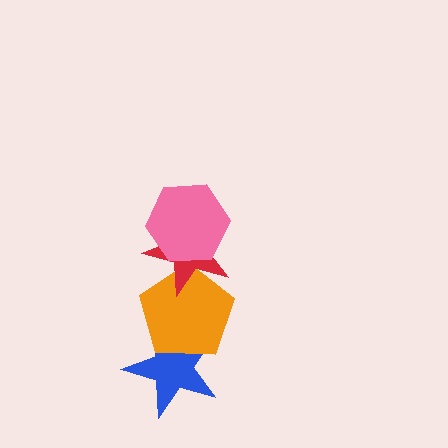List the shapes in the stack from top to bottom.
From top to bottom: the pink hexagon, the red star, the orange pentagon, the blue star.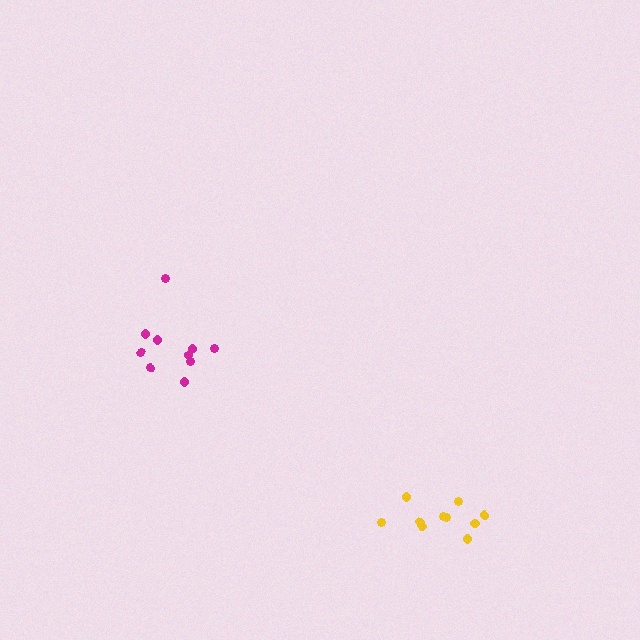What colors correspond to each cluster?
The clusters are colored: yellow, magenta.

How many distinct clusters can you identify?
There are 2 distinct clusters.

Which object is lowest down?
The yellow cluster is bottommost.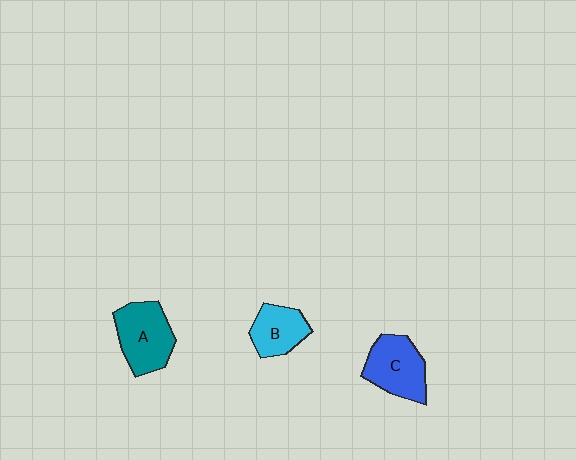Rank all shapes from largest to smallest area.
From largest to smallest: A (teal), C (blue), B (cyan).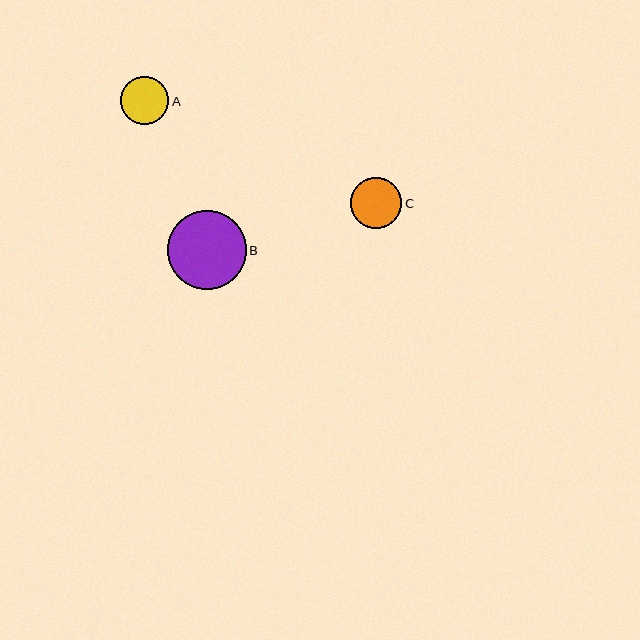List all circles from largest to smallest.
From largest to smallest: B, C, A.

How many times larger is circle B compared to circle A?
Circle B is approximately 1.6 times the size of circle A.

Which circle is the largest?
Circle B is the largest with a size of approximately 79 pixels.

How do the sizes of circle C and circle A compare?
Circle C and circle A are approximately the same size.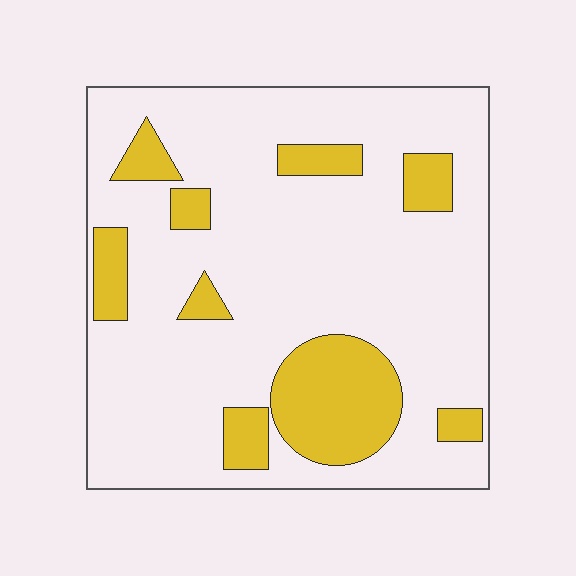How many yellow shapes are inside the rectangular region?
9.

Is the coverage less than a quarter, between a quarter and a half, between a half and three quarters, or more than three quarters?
Less than a quarter.